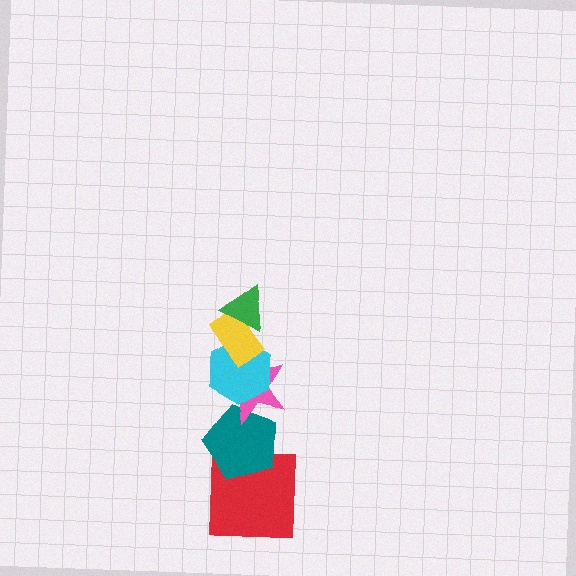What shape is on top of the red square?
The teal pentagon is on top of the red square.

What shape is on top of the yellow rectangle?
The green triangle is on top of the yellow rectangle.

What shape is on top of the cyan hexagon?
The yellow rectangle is on top of the cyan hexagon.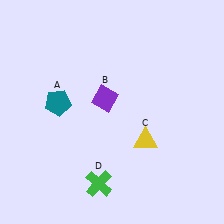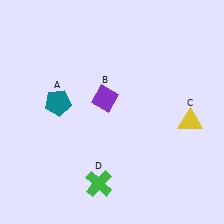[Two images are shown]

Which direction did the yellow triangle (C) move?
The yellow triangle (C) moved right.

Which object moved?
The yellow triangle (C) moved right.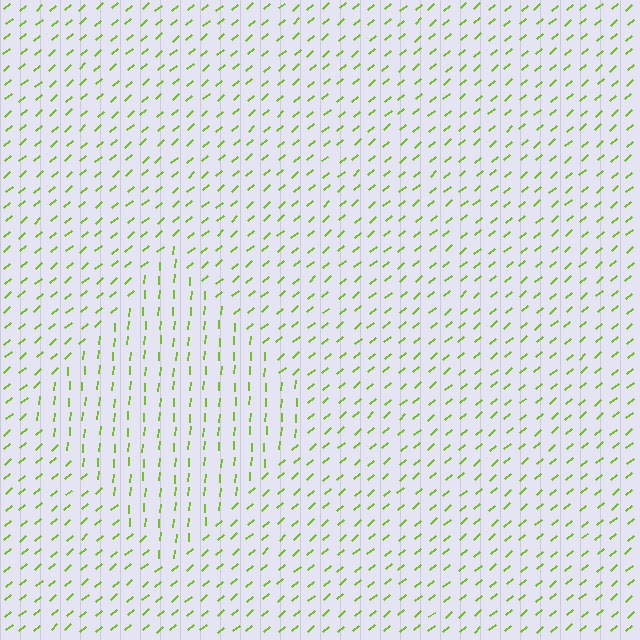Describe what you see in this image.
The image is filled with small lime line segments. A diamond region in the image has lines oriented differently from the surrounding lines, creating a visible texture boundary.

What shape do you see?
I see a diamond.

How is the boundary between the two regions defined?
The boundary is defined purely by a change in line orientation (approximately 45 degrees difference). All lines are the same color and thickness.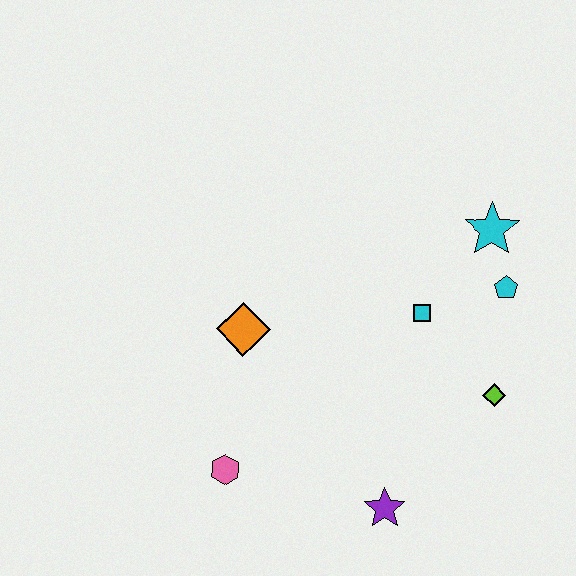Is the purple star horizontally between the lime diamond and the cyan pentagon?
No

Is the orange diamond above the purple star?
Yes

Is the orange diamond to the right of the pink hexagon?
Yes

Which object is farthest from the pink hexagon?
The cyan star is farthest from the pink hexagon.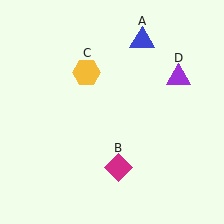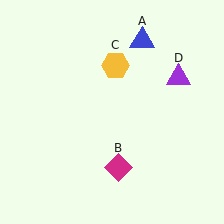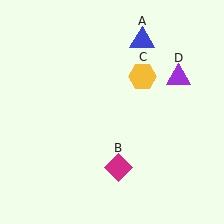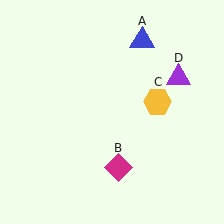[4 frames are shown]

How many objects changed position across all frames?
1 object changed position: yellow hexagon (object C).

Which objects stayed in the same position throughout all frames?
Blue triangle (object A) and magenta diamond (object B) and purple triangle (object D) remained stationary.